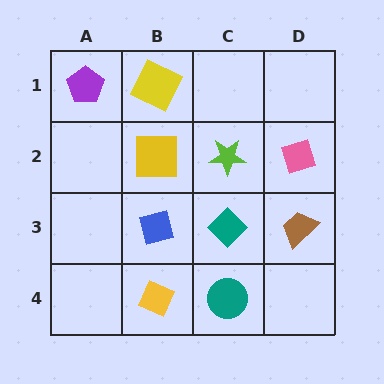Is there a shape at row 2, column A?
No, that cell is empty.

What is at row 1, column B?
A yellow square.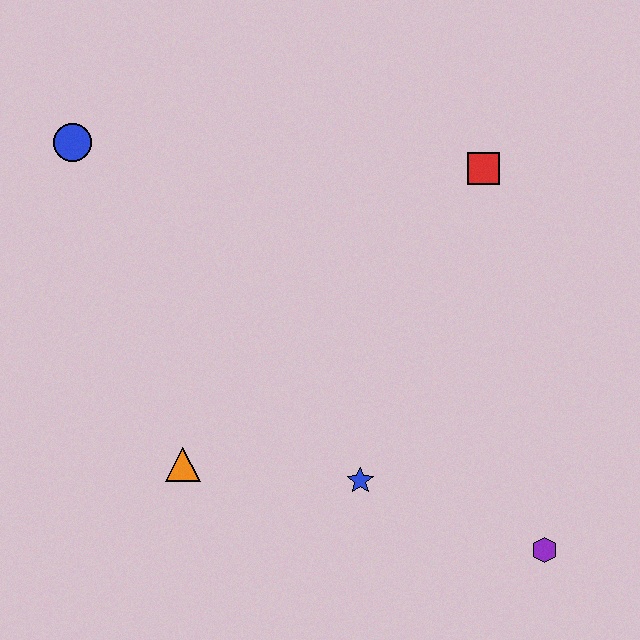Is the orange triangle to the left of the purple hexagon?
Yes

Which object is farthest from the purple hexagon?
The blue circle is farthest from the purple hexagon.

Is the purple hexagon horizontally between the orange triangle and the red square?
No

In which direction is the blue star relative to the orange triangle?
The blue star is to the right of the orange triangle.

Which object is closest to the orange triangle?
The blue star is closest to the orange triangle.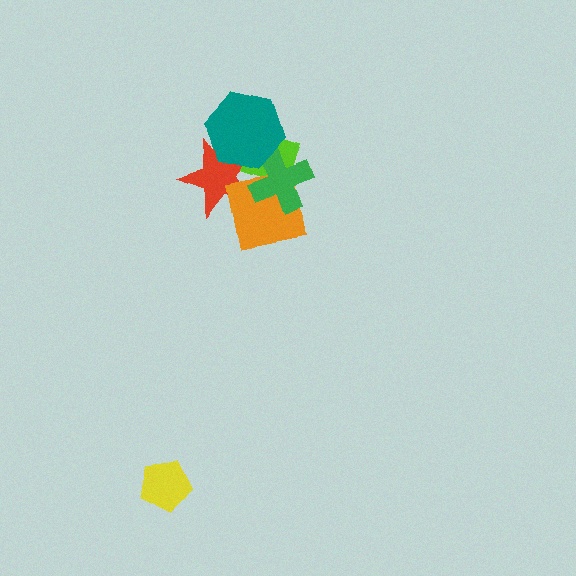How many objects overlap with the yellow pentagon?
0 objects overlap with the yellow pentagon.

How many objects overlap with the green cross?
4 objects overlap with the green cross.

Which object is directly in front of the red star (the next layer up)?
The orange square is directly in front of the red star.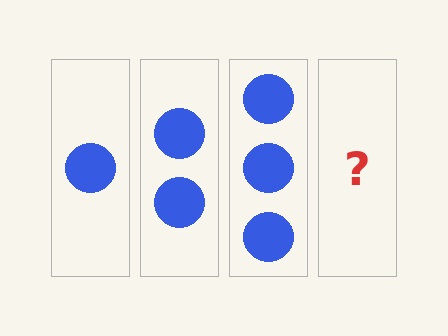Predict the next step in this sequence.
The next step is 4 circles.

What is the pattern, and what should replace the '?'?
The pattern is that each step adds one more circle. The '?' should be 4 circles.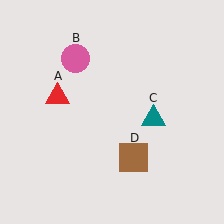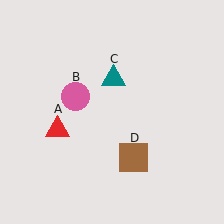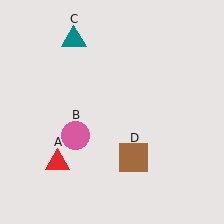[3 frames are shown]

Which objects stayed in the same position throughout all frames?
Brown square (object D) remained stationary.